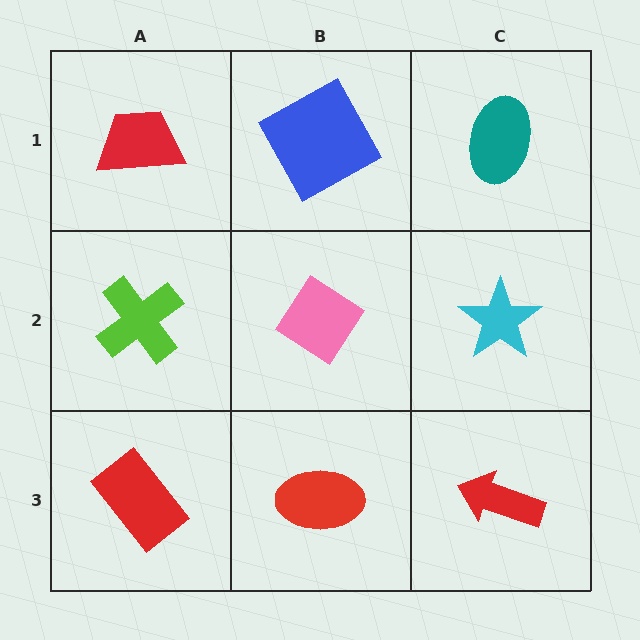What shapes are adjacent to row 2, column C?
A teal ellipse (row 1, column C), a red arrow (row 3, column C), a pink diamond (row 2, column B).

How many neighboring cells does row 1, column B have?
3.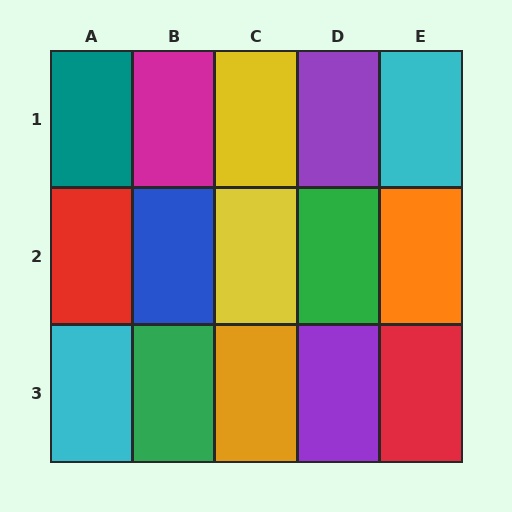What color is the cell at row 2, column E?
Orange.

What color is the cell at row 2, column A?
Red.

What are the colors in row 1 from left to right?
Teal, magenta, yellow, purple, cyan.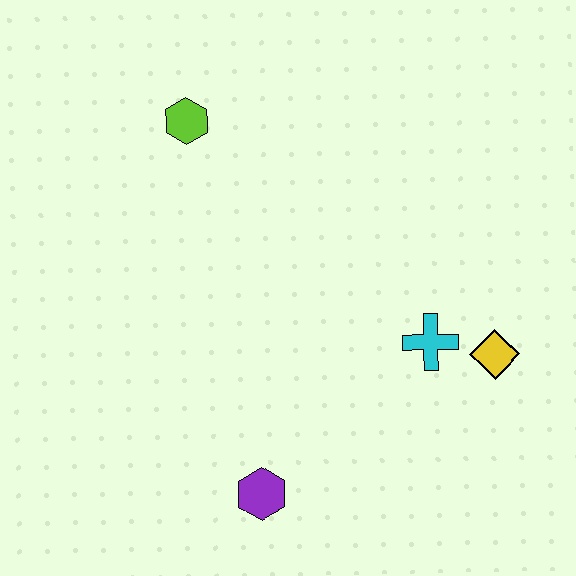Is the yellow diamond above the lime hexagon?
No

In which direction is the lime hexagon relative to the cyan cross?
The lime hexagon is to the left of the cyan cross.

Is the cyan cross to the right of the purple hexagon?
Yes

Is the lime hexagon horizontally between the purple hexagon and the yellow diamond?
No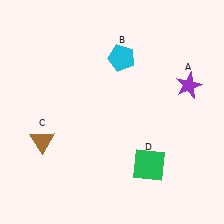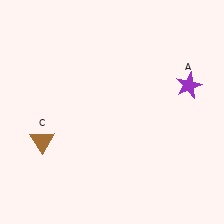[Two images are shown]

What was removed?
The cyan pentagon (B), the green square (D) were removed in Image 2.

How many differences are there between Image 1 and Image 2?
There are 2 differences between the two images.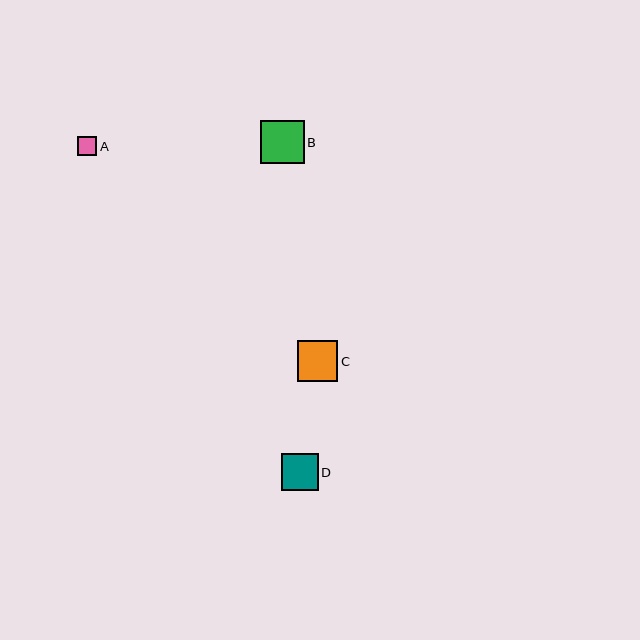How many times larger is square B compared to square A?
Square B is approximately 2.3 times the size of square A.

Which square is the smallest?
Square A is the smallest with a size of approximately 19 pixels.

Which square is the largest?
Square B is the largest with a size of approximately 43 pixels.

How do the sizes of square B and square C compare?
Square B and square C are approximately the same size.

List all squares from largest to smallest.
From largest to smallest: B, C, D, A.